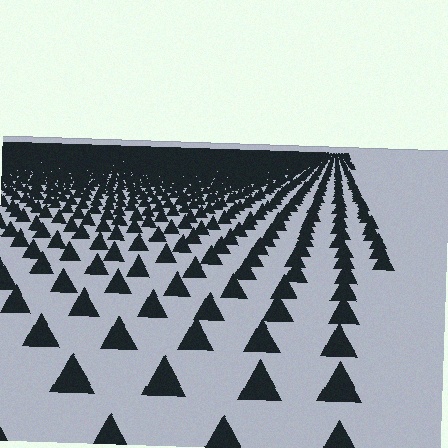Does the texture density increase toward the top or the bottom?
Density increases toward the top.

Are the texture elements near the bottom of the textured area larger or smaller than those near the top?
Larger. Near the bottom, elements are closer to the viewer and appear at a bigger on-screen size.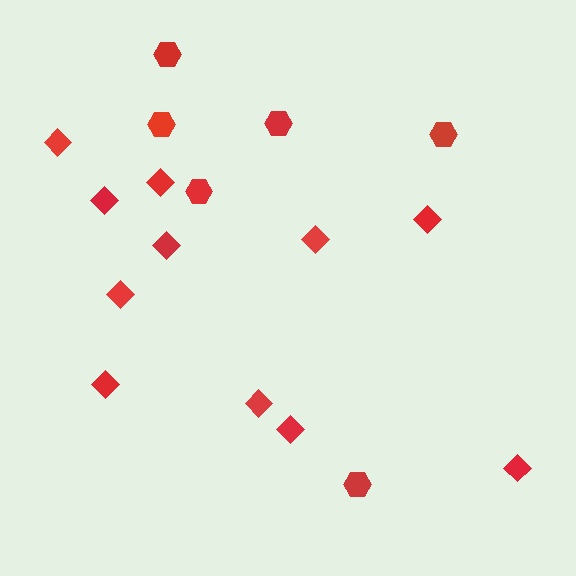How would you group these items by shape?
There are 2 groups: one group of hexagons (6) and one group of diamonds (11).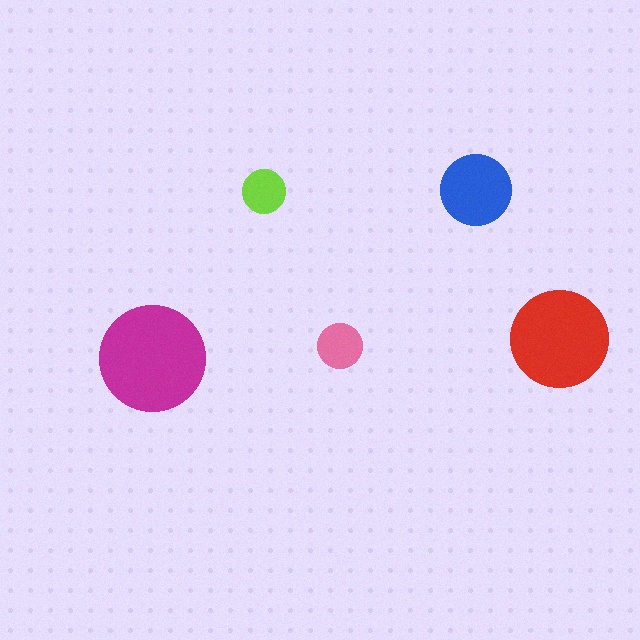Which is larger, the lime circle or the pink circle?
The pink one.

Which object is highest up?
The blue circle is topmost.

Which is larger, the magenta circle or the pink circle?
The magenta one.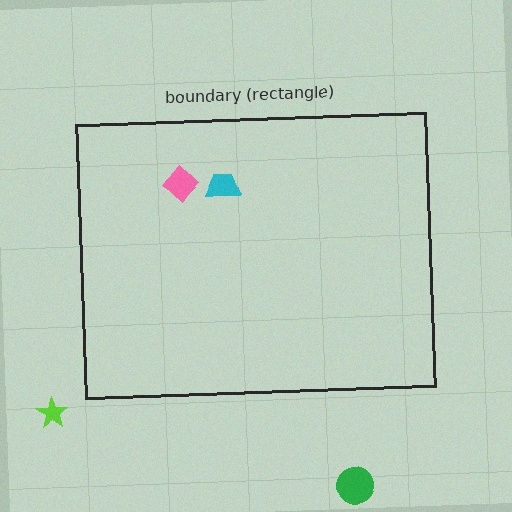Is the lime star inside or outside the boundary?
Outside.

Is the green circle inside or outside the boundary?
Outside.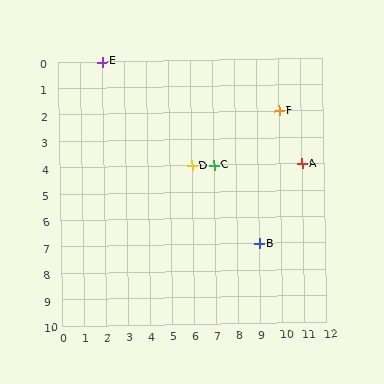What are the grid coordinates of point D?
Point D is at grid coordinates (6, 4).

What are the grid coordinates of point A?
Point A is at grid coordinates (11, 4).